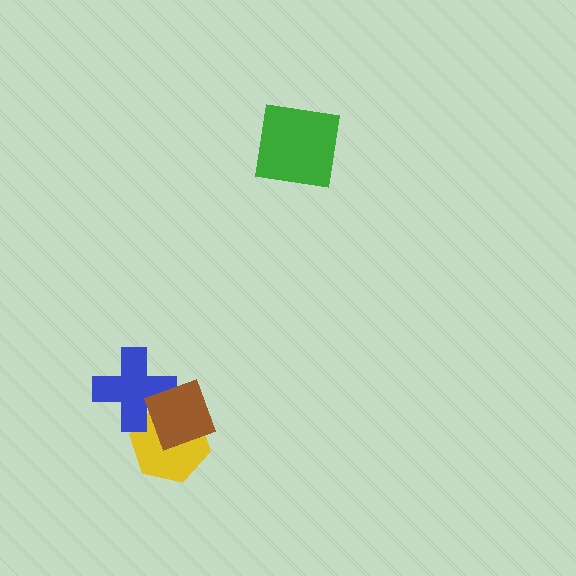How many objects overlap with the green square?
0 objects overlap with the green square.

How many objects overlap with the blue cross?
2 objects overlap with the blue cross.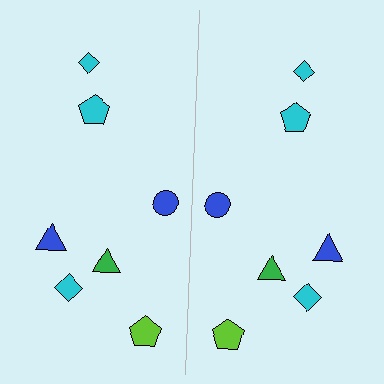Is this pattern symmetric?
Yes, this pattern has bilateral (reflection) symmetry.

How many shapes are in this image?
There are 14 shapes in this image.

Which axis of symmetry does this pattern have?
The pattern has a vertical axis of symmetry running through the center of the image.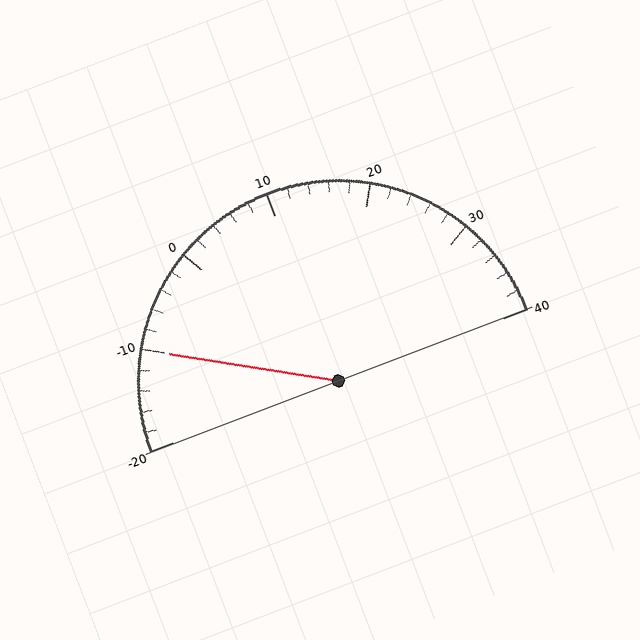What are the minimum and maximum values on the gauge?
The gauge ranges from -20 to 40.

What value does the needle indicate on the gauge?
The needle indicates approximately -10.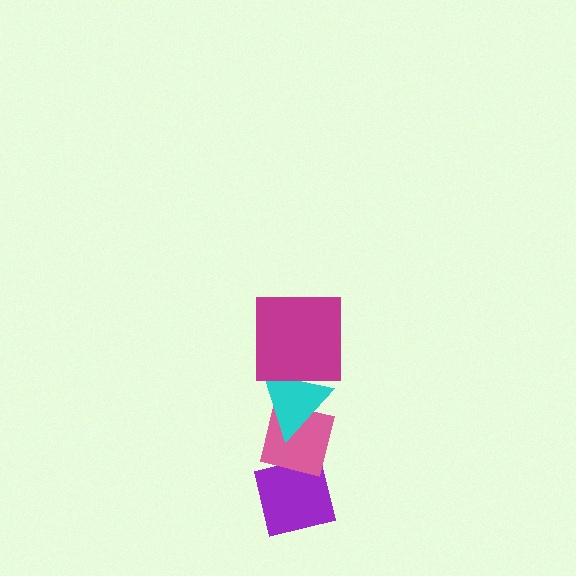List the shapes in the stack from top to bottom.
From top to bottom: the magenta square, the cyan triangle, the pink square, the purple square.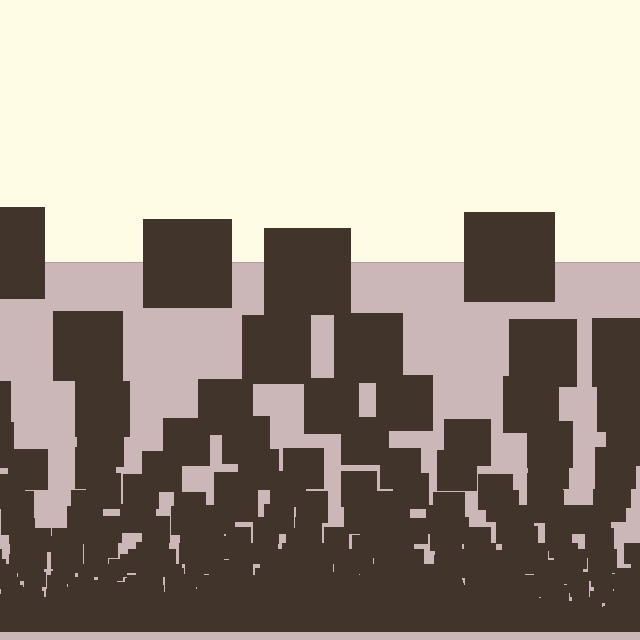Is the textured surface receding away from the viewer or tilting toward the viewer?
The surface appears to tilt toward the viewer. Texture elements get larger and sparser toward the top.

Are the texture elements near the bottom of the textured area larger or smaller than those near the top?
Smaller. The gradient is inverted — elements near the bottom are smaller and denser.